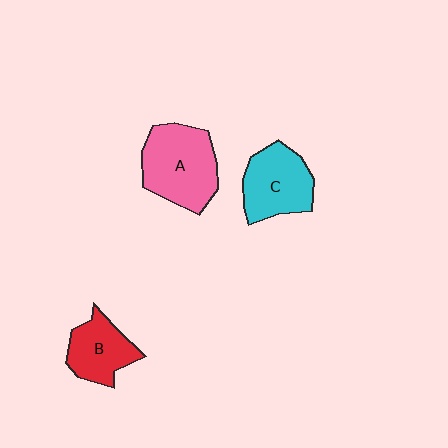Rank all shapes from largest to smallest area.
From largest to smallest: A (pink), C (cyan), B (red).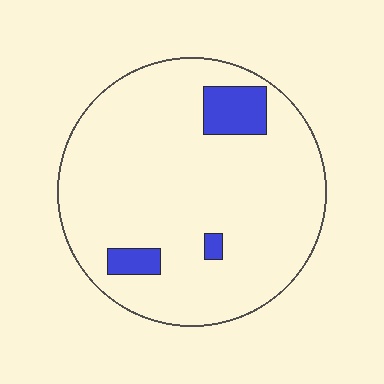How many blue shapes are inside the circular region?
3.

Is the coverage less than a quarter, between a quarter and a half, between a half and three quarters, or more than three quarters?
Less than a quarter.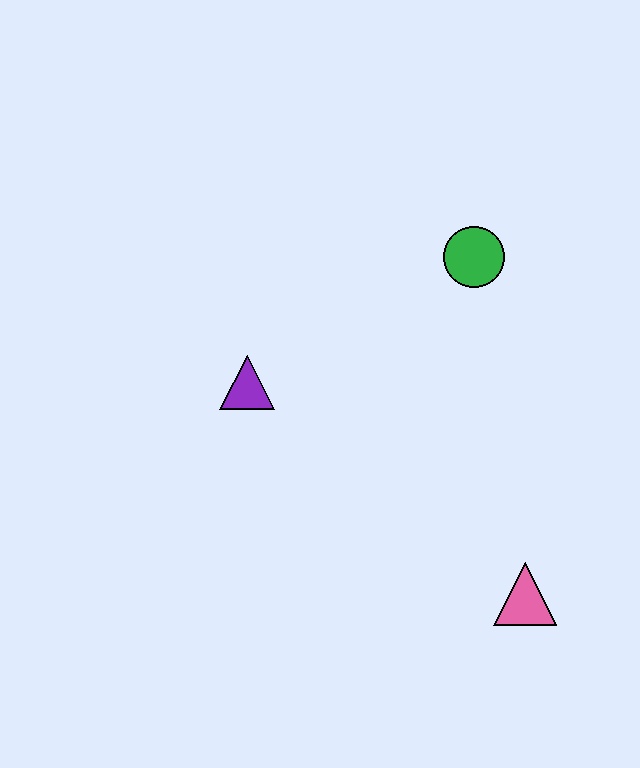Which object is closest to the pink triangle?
The green circle is closest to the pink triangle.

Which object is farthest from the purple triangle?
The pink triangle is farthest from the purple triangle.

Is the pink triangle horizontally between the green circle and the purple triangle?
No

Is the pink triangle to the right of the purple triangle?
Yes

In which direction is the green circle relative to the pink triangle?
The green circle is above the pink triangle.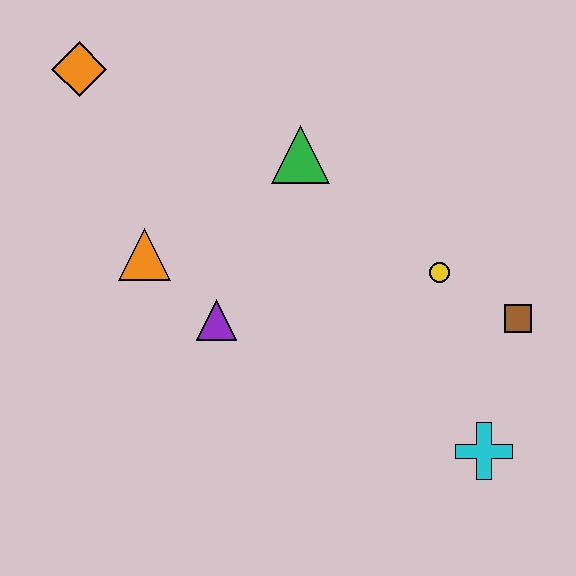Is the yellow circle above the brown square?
Yes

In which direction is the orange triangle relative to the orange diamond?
The orange triangle is below the orange diamond.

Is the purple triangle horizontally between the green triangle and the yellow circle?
No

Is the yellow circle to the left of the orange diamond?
No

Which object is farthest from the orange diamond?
The cyan cross is farthest from the orange diamond.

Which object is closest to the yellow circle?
The brown square is closest to the yellow circle.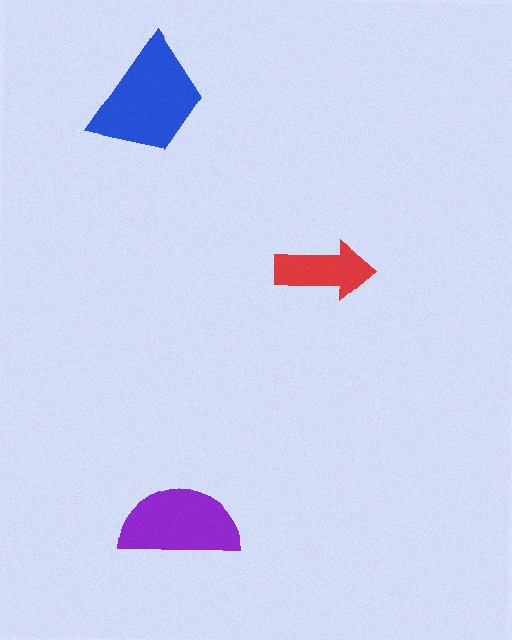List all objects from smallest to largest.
The red arrow, the purple semicircle, the blue trapezoid.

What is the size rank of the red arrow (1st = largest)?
3rd.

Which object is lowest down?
The purple semicircle is bottommost.